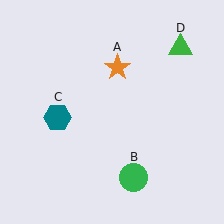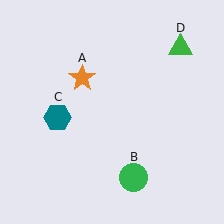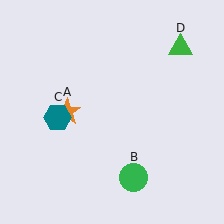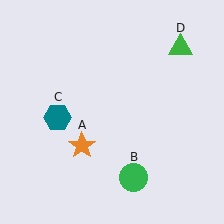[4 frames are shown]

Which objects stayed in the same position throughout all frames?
Green circle (object B) and teal hexagon (object C) and green triangle (object D) remained stationary.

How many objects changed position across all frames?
1 object changed position: orange star (object A).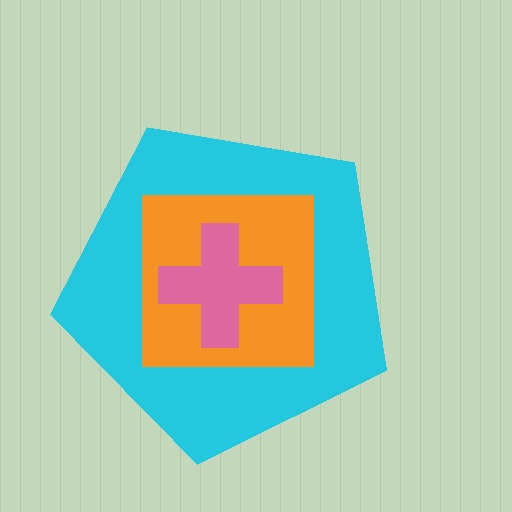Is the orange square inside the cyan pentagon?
Yes.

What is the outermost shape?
The cyan pentagon.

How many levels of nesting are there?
3.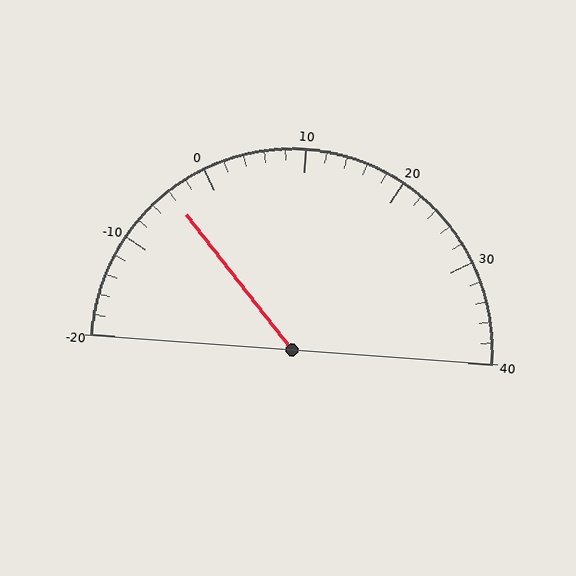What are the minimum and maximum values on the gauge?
The gauge ranges from -20 to 40.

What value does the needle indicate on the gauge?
The needle indicates approximately -4.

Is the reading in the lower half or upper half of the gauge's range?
The reading is in the lower half of the range (-20 to 40).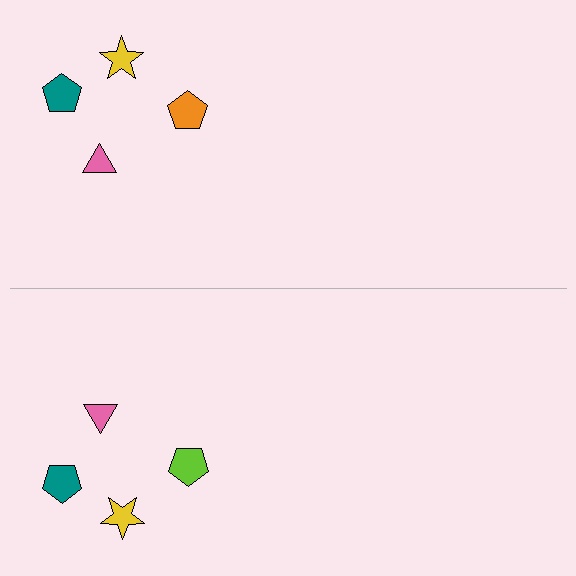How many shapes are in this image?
There are 8 shapes in this image.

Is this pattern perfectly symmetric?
No, the pattern is not perfectly symmetric. The lime pentagon on the bottom side breaks the symmetry — its mirror counterpart is orange.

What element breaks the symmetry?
The lime pentagon on the bottom side breaks the symmetry — its mirror counterpart is orange.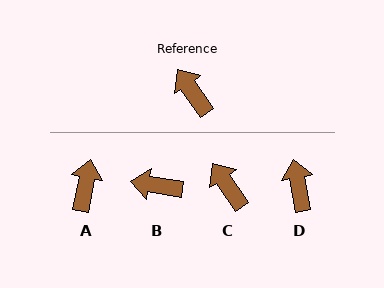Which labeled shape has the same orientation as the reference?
C.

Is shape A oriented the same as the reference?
No, it is off by about 46 degrees.